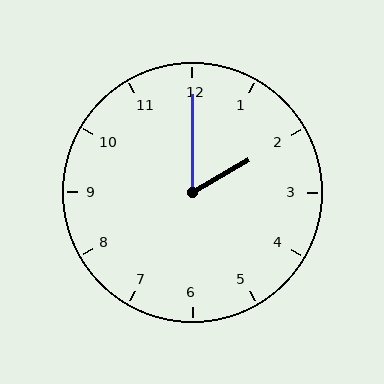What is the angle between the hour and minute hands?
Approximately 60 degrees.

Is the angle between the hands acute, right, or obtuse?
It is acute.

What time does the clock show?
2:00.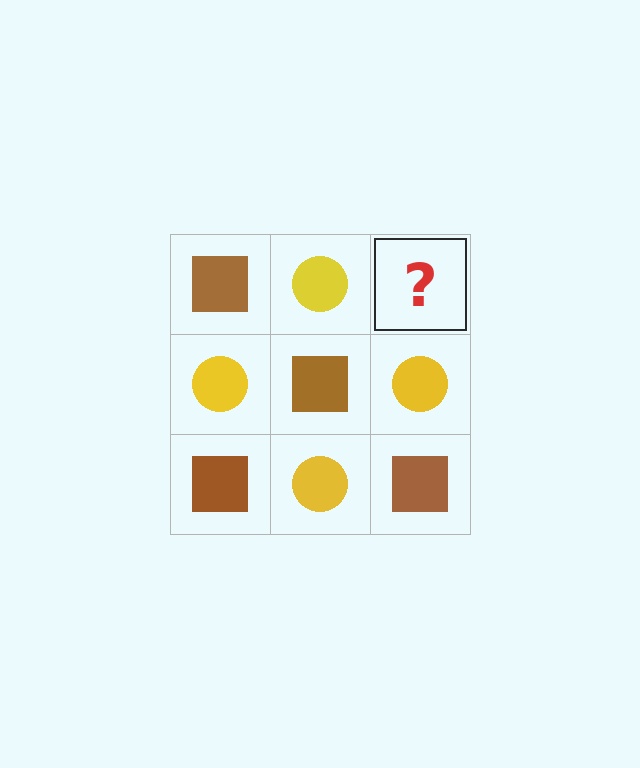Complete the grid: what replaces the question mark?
The question mark should be replaced with a brown square.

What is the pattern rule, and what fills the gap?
The rule is that it alternates brown square and yellow circle in a checkerboard pattern. The gap should be filled with a brown square.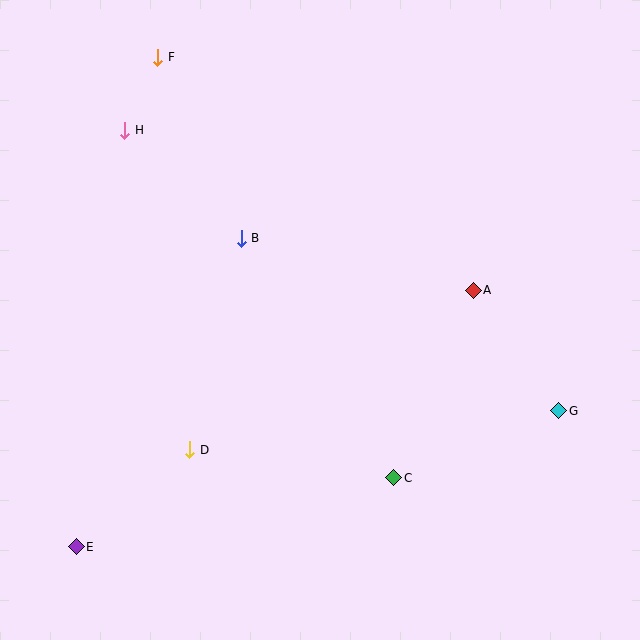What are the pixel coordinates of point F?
Point F is at (158, 57).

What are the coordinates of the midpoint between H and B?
The midpoint between H and B is at (183, 184).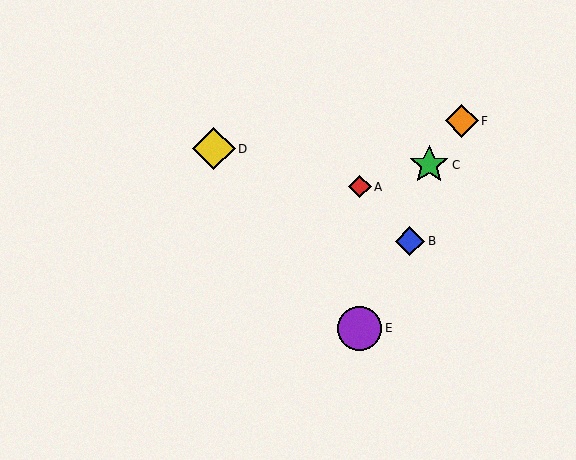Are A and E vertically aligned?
Yes, both are at x≈360.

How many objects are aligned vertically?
2 objects (A, E) are aligned vertically.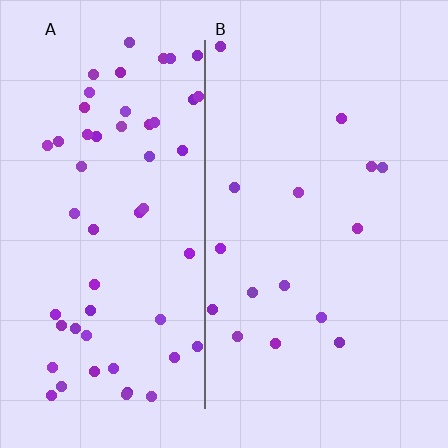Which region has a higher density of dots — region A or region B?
A (the left).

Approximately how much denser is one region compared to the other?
Approximately 3.5× — region A over region B.